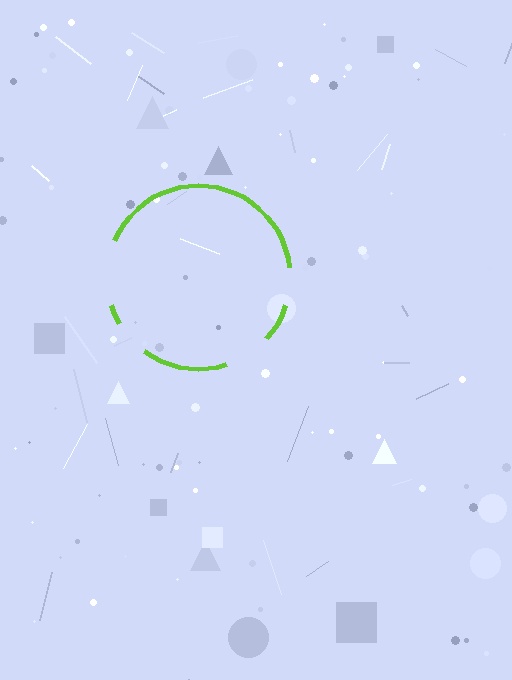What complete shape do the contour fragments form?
The contour fragments form a circle.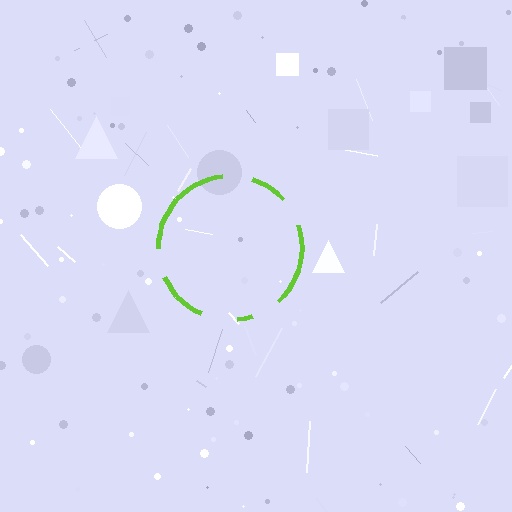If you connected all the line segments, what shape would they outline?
They would outline a circle.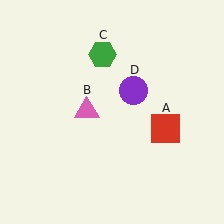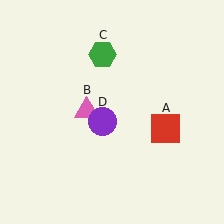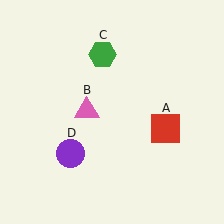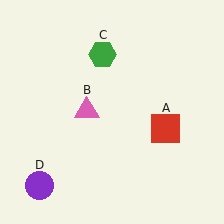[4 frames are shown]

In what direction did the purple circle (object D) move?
The purple circle (object D) moved down and to the left.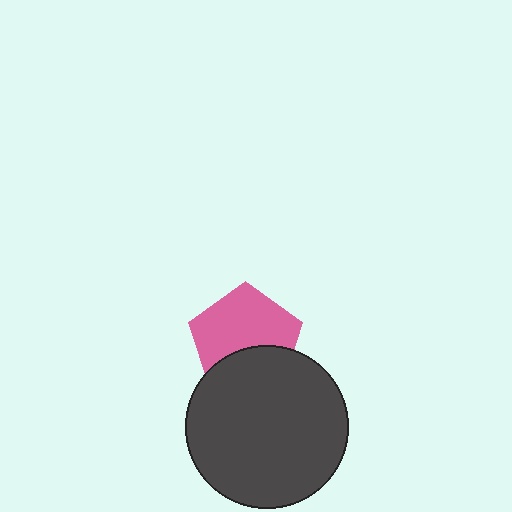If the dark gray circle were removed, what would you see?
You would see the complete pink pentagon.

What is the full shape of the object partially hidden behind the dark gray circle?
The partially hidden object is a pink pentagon.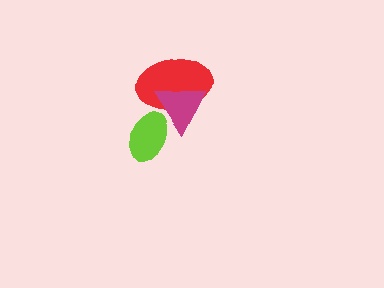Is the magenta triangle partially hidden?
Yes, it is partially covered by another shape.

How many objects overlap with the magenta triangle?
2 objects overlap with the magenta triangle.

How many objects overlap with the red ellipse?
2 objects overlap with the red ellipse.